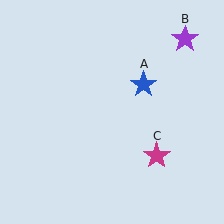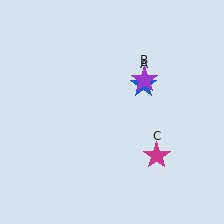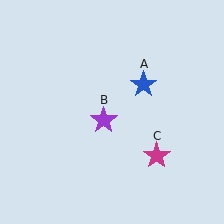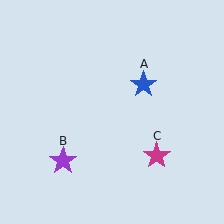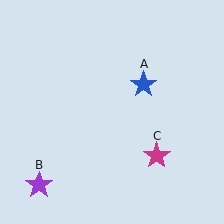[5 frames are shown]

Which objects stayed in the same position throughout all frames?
Blue star (object A) and magenta star (object C) remained stationary.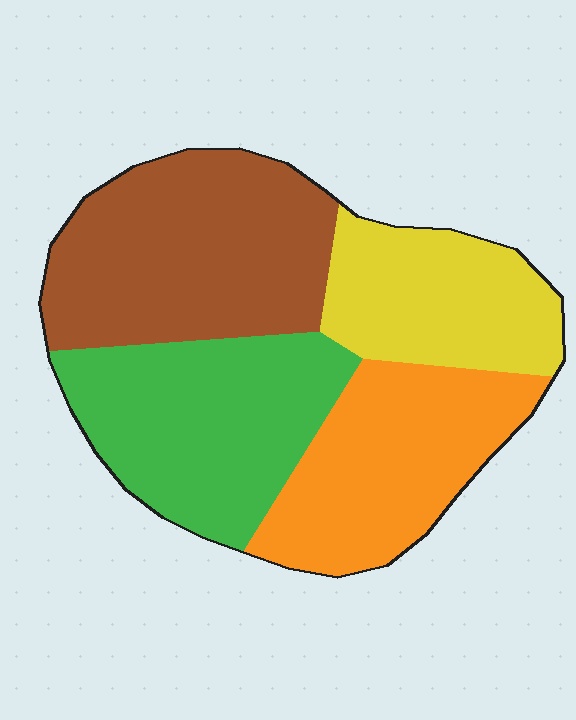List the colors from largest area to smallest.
From largest to smallest: brown, green, orange, yellow.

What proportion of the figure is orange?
Orange covers 24% of the figure.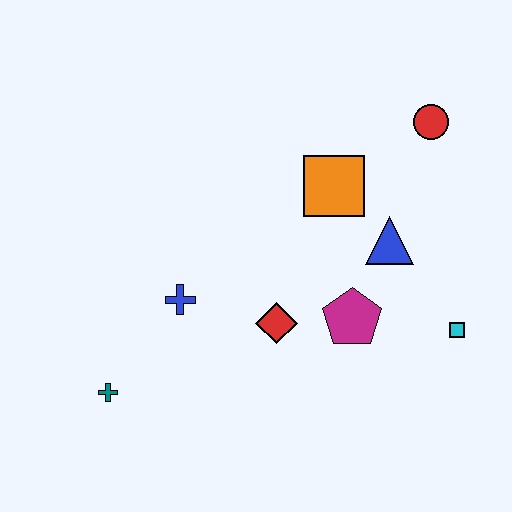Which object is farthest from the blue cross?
The red circle is farthest from the blue cross.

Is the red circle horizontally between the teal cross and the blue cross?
No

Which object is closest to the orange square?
The blue triangle is closest to the orange square.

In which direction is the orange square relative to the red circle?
The orange square is to the left of the red circle.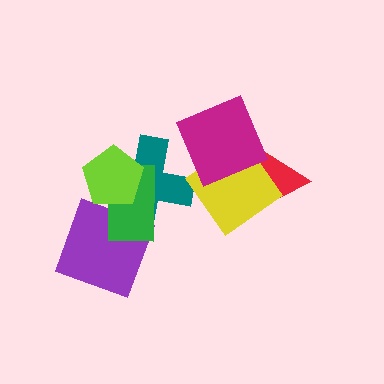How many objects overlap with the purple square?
2 objects overlap with the purple square.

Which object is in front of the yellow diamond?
The magenta diamond is in front of the yellow diamond.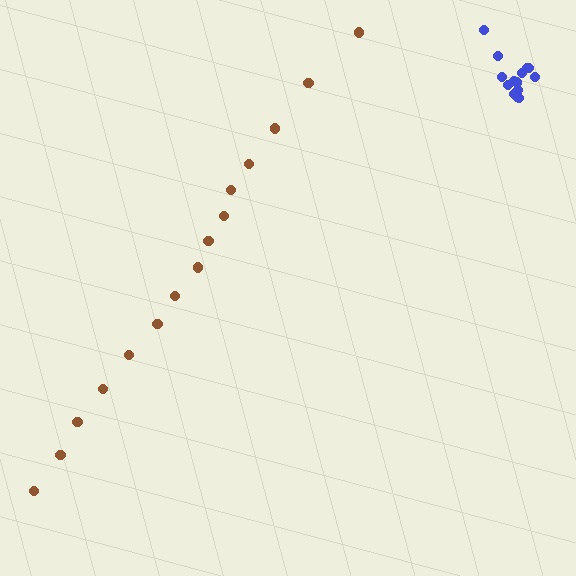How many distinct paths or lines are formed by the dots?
There are 2 distinct paths.